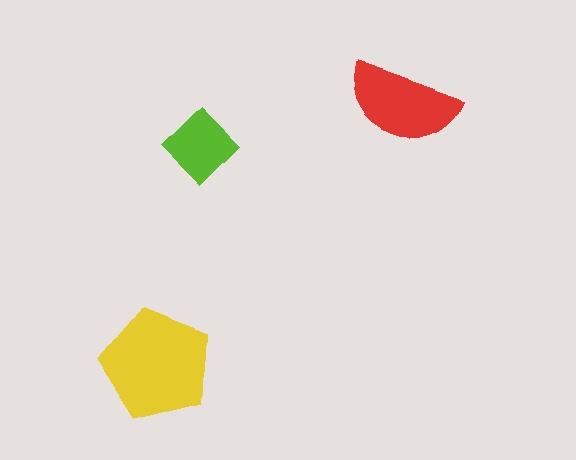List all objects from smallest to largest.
The lime diamond, the red semicircle, the yellow pentagon.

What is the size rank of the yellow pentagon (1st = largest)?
1st.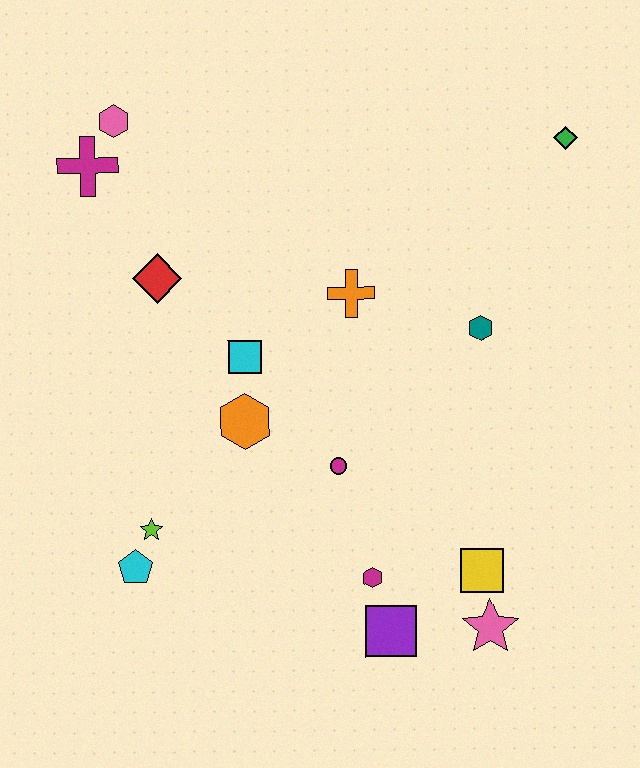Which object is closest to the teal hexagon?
The orange cross is closest to the teal hexagon.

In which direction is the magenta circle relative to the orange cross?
The magenta circle is below the orange cross.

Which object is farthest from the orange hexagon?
The green diamond is farthest from the orange hexagon.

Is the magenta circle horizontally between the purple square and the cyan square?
Yes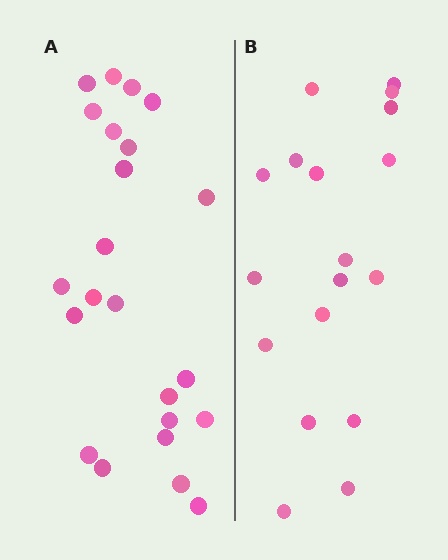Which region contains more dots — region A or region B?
Region A (the left region) has more dots.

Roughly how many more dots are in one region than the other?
Region A has about 5 more dots than region B.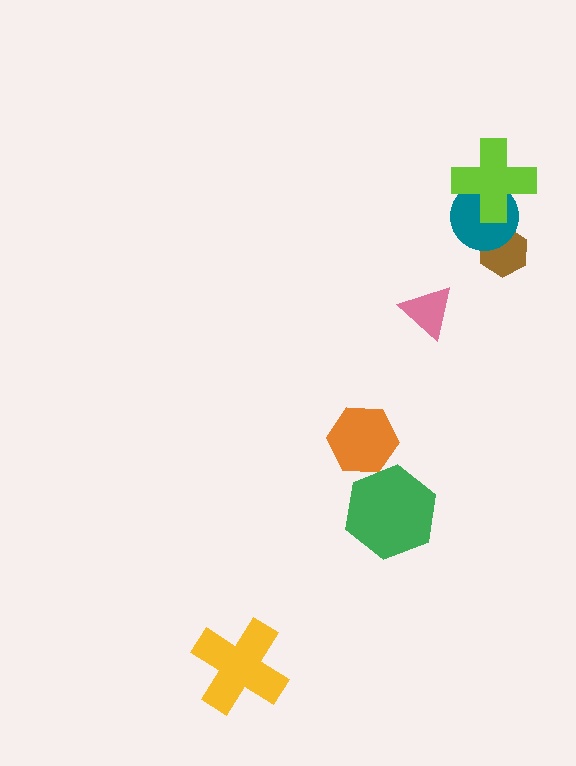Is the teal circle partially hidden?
Yes, it is partially covered by another shape.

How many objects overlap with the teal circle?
2 objects overlap with the teal circle.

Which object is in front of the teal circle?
The lime cross is in front of the teal circle.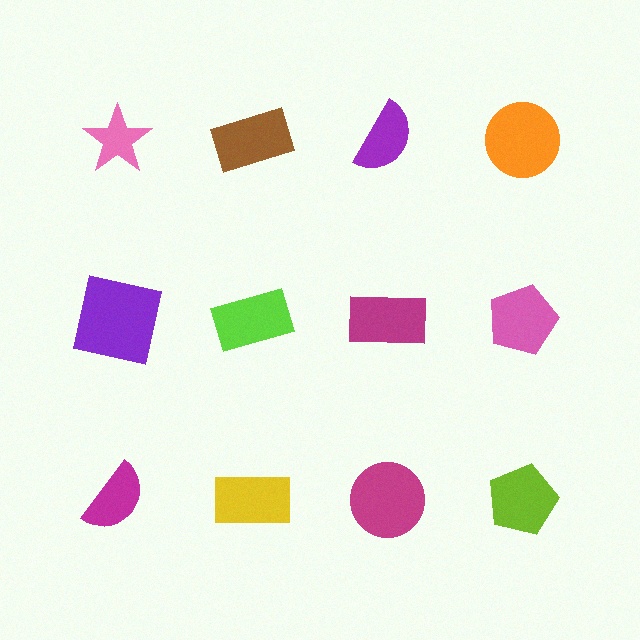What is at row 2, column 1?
A purple square.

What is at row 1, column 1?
A pink star.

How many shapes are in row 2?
4 shapes.